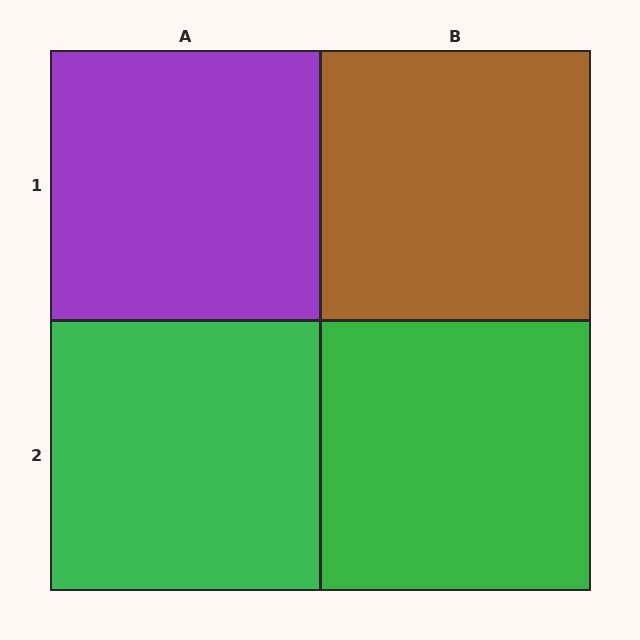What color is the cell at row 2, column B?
Green.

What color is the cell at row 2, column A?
Green.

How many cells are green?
2 cells are green.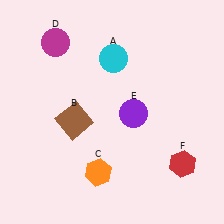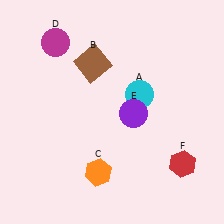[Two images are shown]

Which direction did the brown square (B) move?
The brown square (B) moved up.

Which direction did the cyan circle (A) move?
The cyan circle (A) moved down.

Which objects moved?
The objects that moved are: the cyan circle (A), the brown square (B).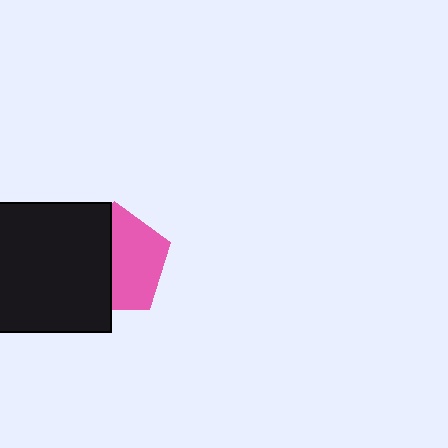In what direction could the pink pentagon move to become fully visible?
The pink pentagon could move right. That would shift it out from behind the black rectangle entirely.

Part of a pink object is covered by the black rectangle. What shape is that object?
It is a pentagon.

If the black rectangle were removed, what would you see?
You would see the complete pink pentagon.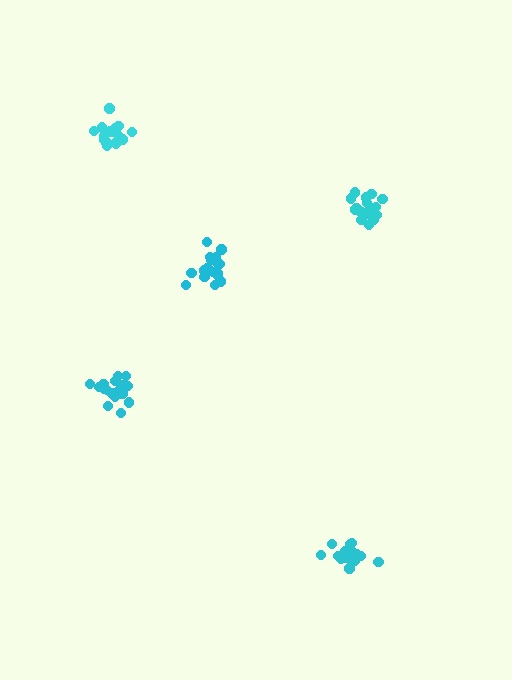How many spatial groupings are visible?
There are 5 spatial groupings.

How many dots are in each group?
Group 1: 17 dots, Group 2: 18 dots, Group 3: 17 dots, Group 4: 17 dots, Group 5: 19 dots (88 total).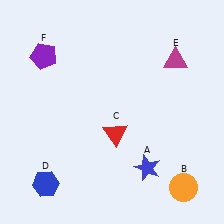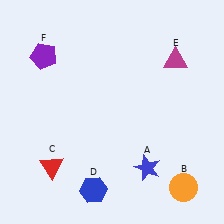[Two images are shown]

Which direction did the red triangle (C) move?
The red triangle (C) moved left.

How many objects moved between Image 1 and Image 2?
2 objects moved between the two images.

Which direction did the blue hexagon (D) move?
The blue hexagon (D) moved right.